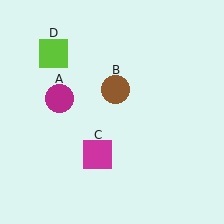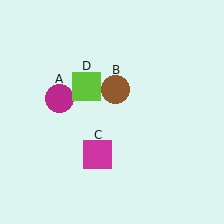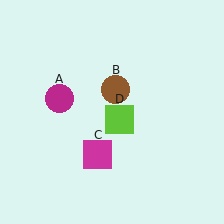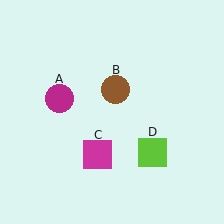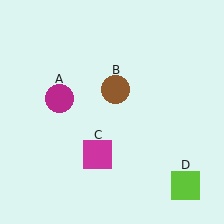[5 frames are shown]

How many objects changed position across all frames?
1 object changed position: lime square (object D).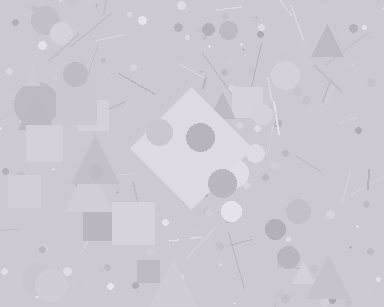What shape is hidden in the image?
A diamond is hidden in the image.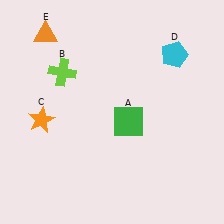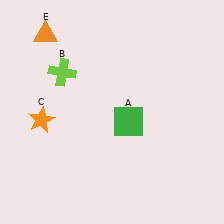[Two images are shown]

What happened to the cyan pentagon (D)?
The cyan pentagon (D) was removed in Image 2. It was in the top-right area of Image 1.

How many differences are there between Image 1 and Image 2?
There is 1 difference between the two images.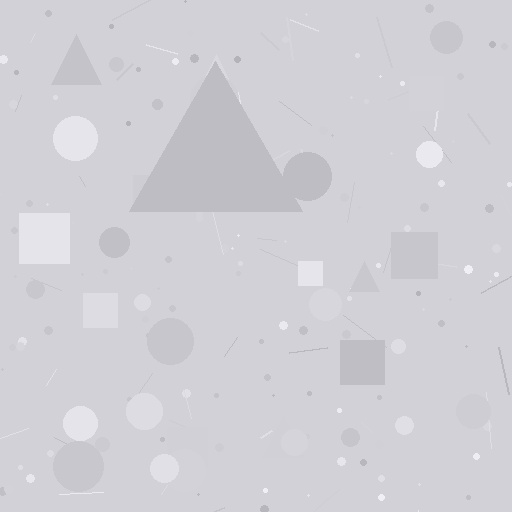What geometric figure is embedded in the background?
A triangle is embedded in the background.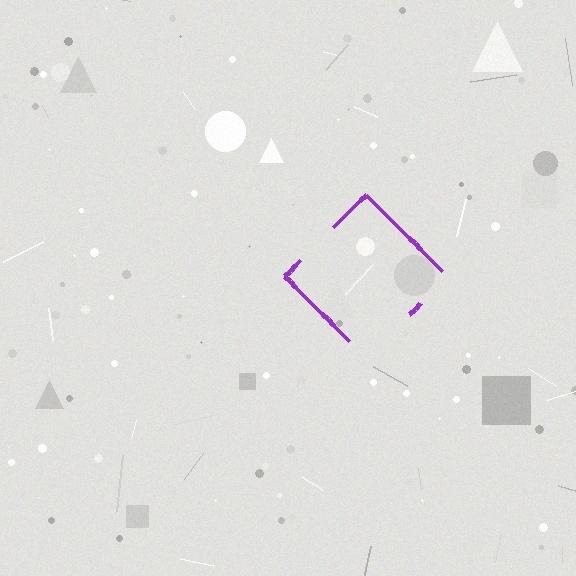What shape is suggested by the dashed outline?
The dashed outline suggests a diamond.